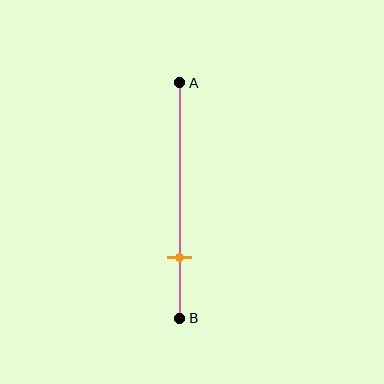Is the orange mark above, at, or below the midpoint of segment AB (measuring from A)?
The orange mark is below the midpoint of segment AB.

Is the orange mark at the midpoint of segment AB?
No, the mark is at about 75% from A, not at the 50% midpoint.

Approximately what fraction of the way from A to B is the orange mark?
The orange mark is approximately 75% of the way from A to B.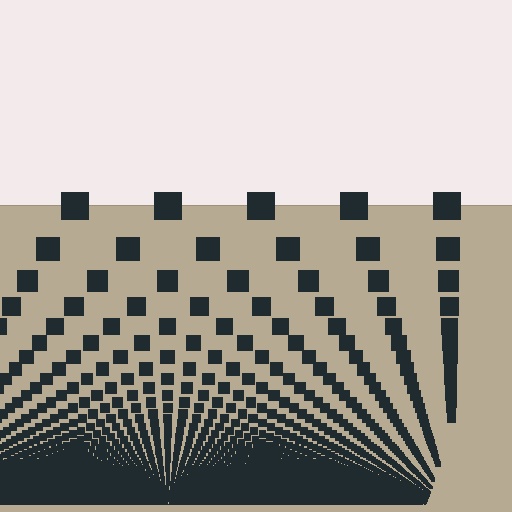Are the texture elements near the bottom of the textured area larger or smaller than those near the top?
Smaller. The gradient is inverted — elements near the bottom are smaller and denser.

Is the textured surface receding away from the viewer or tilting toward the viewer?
The surface appears to tilt toward the viewer. Texture elements get larger and sparser toward the top.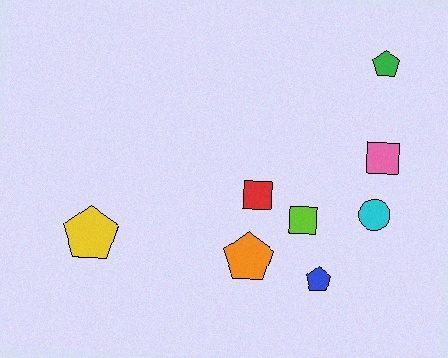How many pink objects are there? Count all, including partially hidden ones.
There is 1 pink object.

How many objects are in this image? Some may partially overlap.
There are 8 objects.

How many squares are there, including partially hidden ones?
There are 3 squares.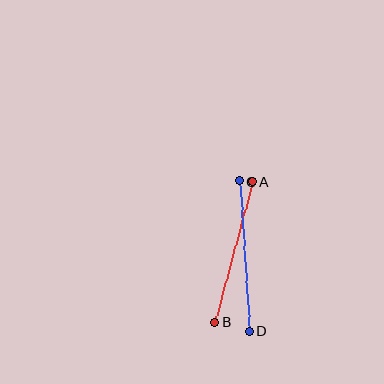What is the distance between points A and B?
The distance is approximately 145 pixels.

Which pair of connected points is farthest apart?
Points C and D are farthest apart.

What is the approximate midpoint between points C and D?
The midpoint is at approximately (244, 256) pixels.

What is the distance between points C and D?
The distance is approximately 151 pixels.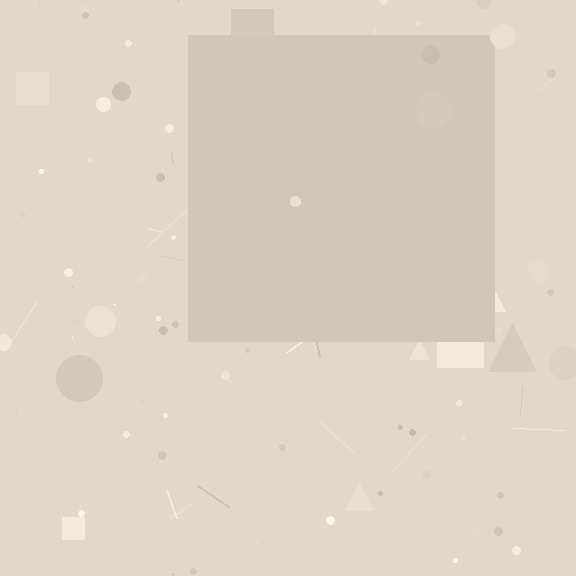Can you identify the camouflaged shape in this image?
The camouflaged shape is a square.